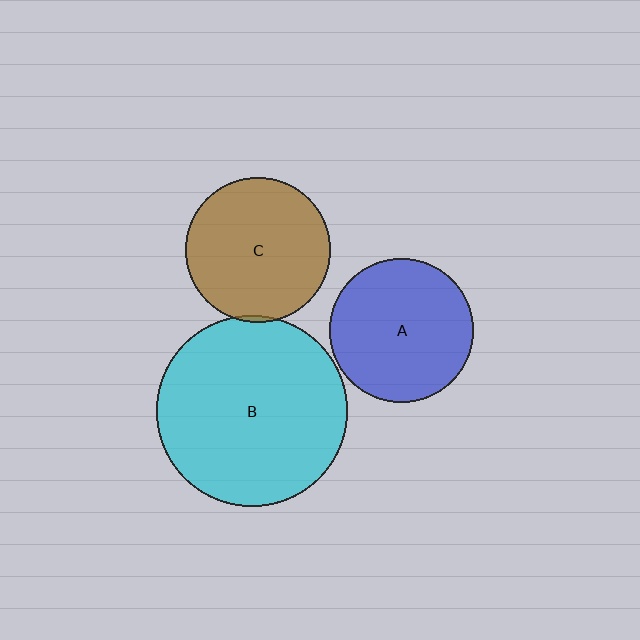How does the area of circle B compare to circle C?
Approximately 1.7 times.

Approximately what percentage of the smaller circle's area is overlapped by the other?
Approximately 5%.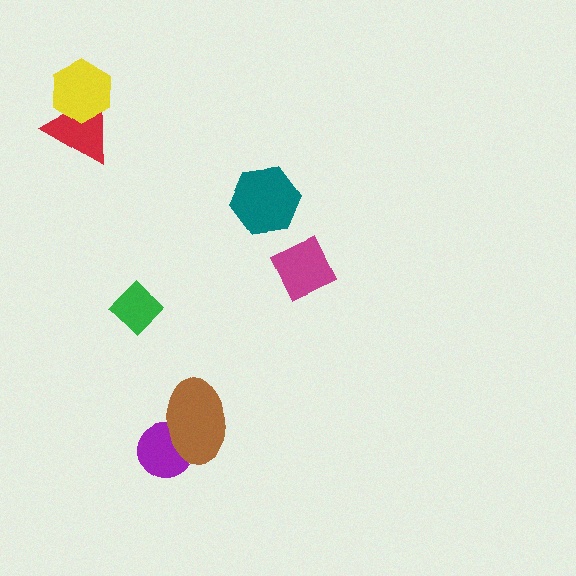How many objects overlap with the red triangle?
1 object overlaps with the red triangle.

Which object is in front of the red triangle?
The yellow hexagon is in front of the red triangle.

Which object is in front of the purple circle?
The brown ellipse is in front of the purple circle.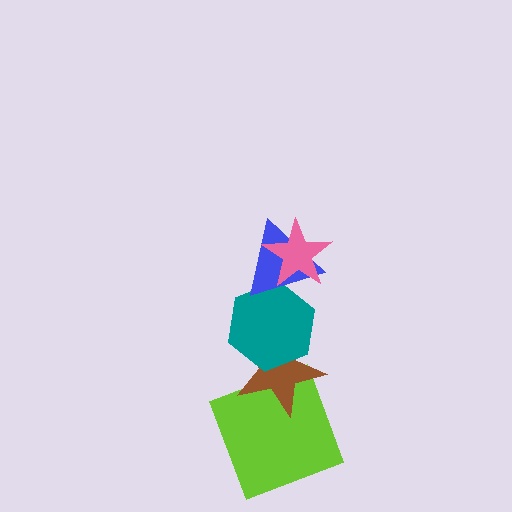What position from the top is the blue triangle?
The blue triangle is 2nd from the top.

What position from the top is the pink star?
The pink star is 1st from the top.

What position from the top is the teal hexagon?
The teal hexagon is 3rd from the top.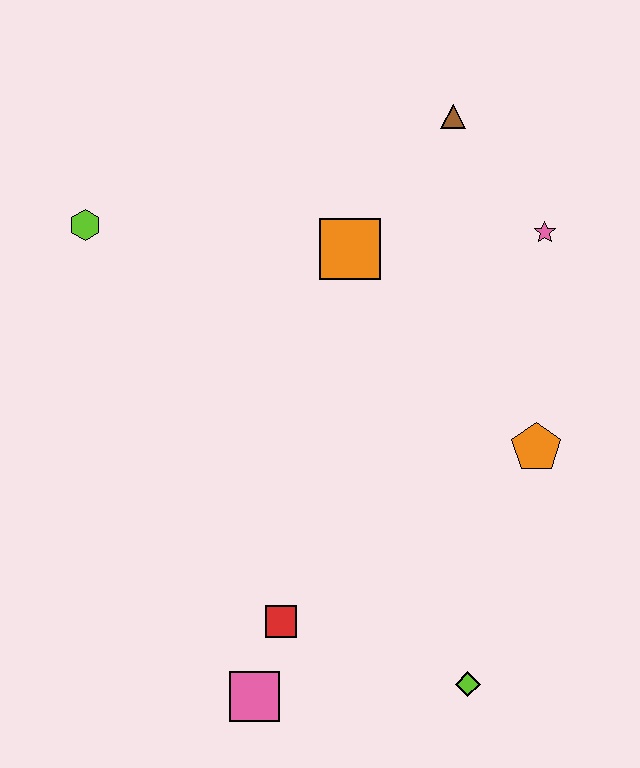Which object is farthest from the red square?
The brown triangle is farthest from the red square.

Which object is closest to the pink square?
The red square is closest to the pink square.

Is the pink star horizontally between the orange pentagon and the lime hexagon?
No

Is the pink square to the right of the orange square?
No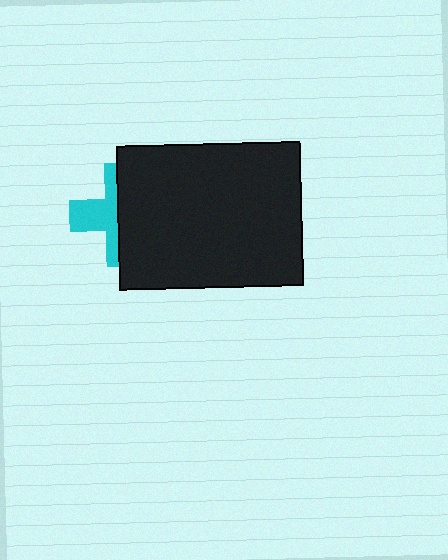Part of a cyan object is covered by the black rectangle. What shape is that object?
It is a cross.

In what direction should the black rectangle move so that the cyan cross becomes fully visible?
The black rectangle should move right. That is the shortest direction to clear the overlap and leave the cyan cross fully visible.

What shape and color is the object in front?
The object in front is a black rectangle.